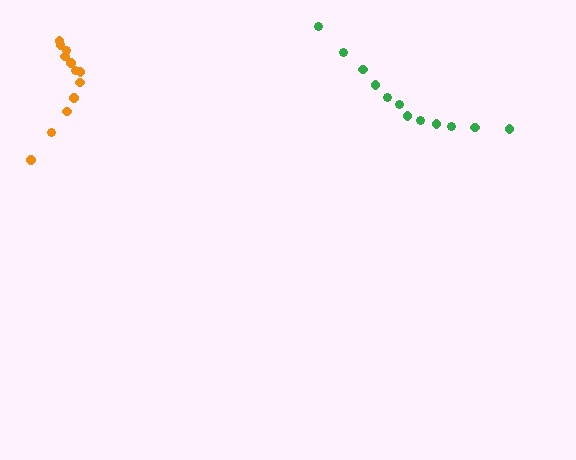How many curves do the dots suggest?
There are 2 distinct paths.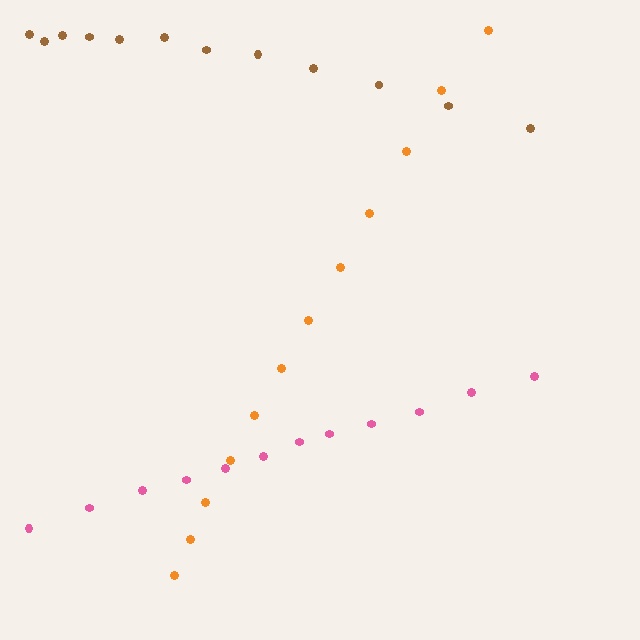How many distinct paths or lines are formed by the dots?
There are 3 distinct paths.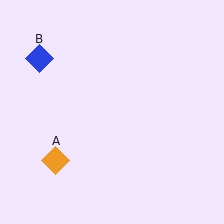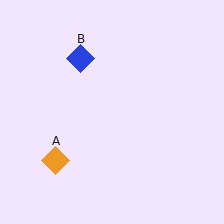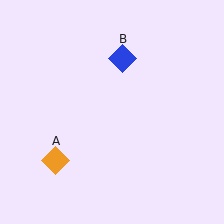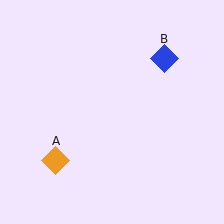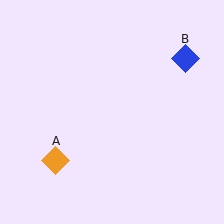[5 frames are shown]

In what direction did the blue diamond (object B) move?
The blue diamond (object B) moved right.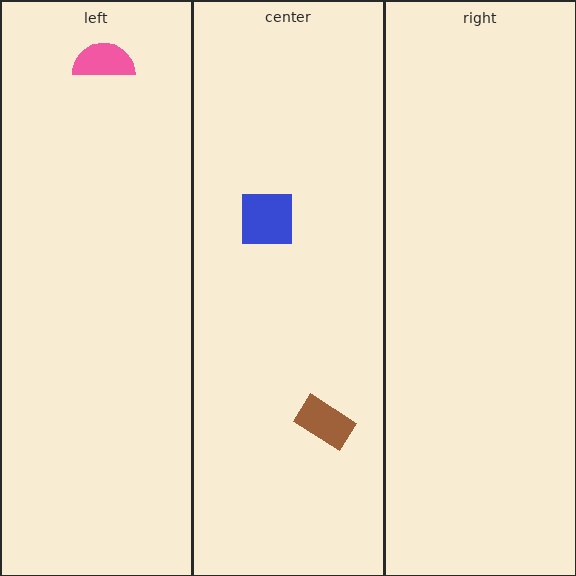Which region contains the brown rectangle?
The center region.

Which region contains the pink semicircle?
The left region.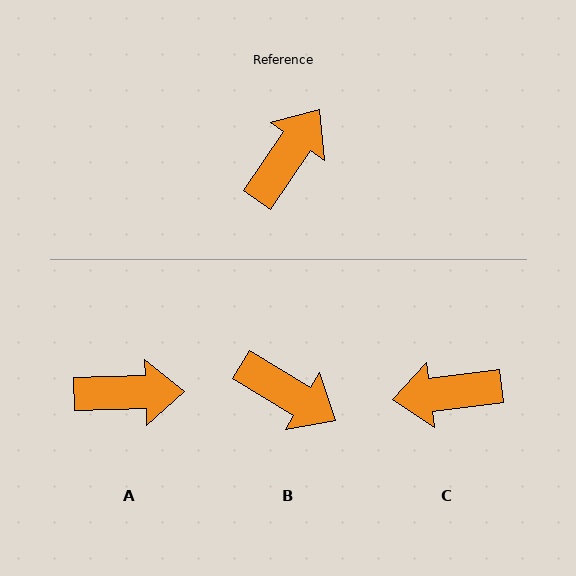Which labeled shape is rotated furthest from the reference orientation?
C, about 132 degrees away.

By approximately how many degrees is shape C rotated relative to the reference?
Approximately 132 degrees counter-clockwise.